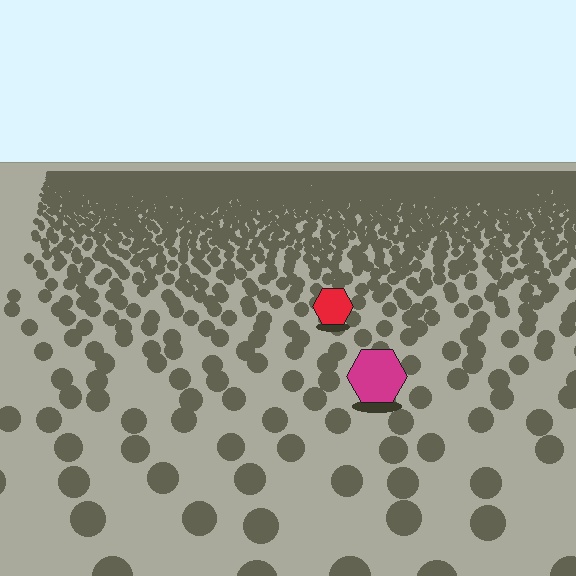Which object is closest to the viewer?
The magenta hexagon is closest. The texture marks near it are larger and more spread out.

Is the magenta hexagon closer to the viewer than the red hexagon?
Yes. The magenta hexagon is closer — you can tell from the texture gradient: the ground texture is coarser near it.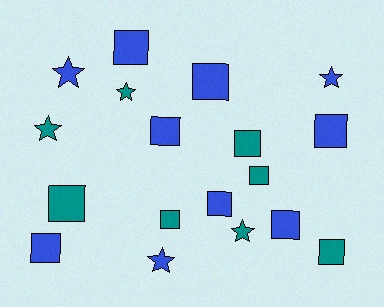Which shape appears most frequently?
Square, with 12 objects.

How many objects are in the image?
There are 18 objects.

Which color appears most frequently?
Blue, with 10 objects.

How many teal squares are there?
There are 5 teal squares.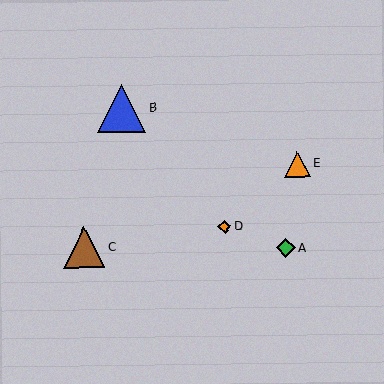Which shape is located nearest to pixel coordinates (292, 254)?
The green diamond (labeled A) at (286, 247) is nearest to that location.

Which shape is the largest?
The blue triangle (labeled B) is the largest.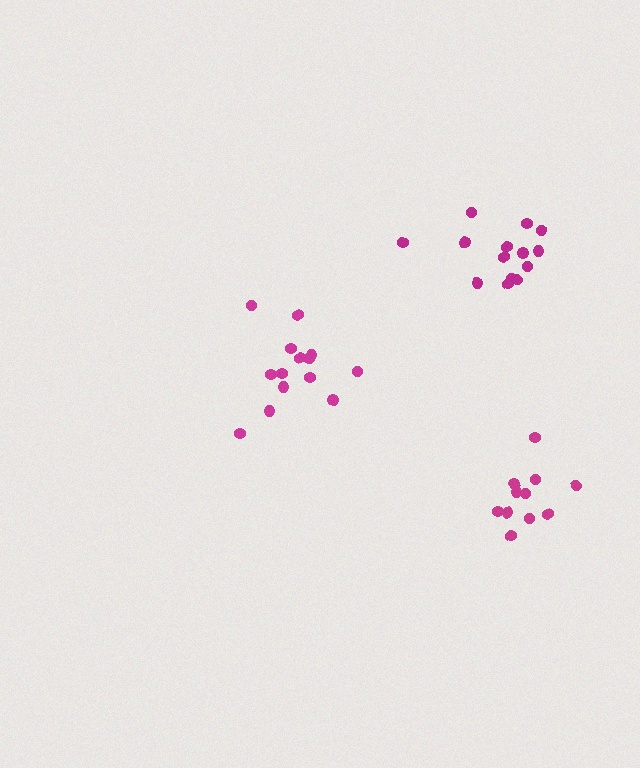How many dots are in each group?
Group 1: 14 dots, Group 2: 11 dots, Group 3: 14 dots (39 total).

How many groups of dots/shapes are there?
There are 3 groups.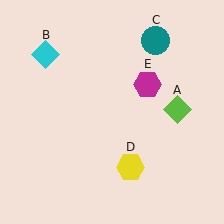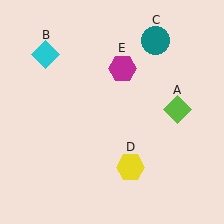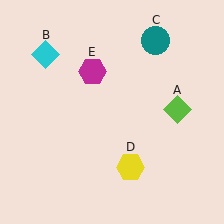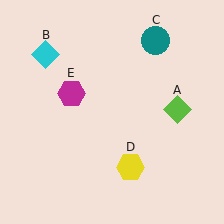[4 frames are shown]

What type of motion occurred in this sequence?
The magenta hexagon (object E) rotated counterclockwise around the center of the scene.